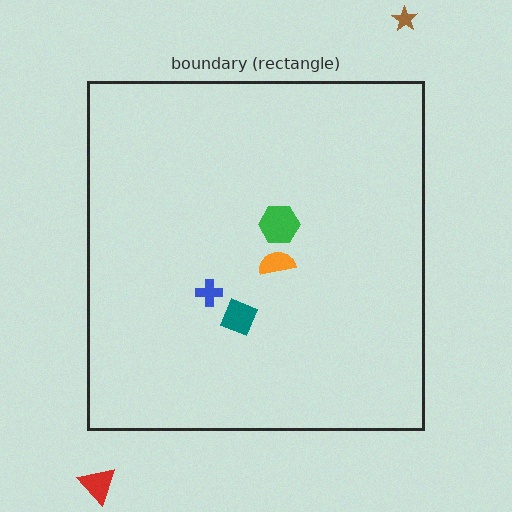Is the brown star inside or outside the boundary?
Outside.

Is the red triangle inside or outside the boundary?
Outside.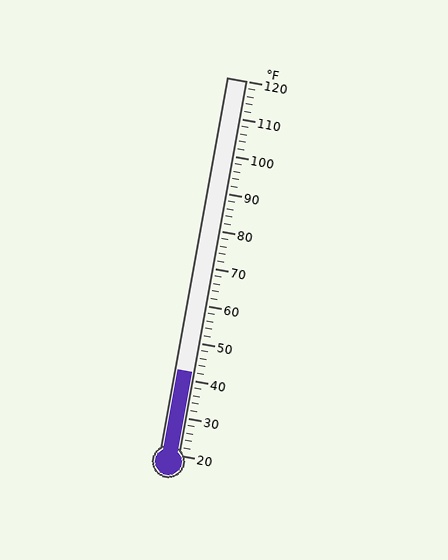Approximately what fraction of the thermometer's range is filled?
The thermometer is filled to approximately 20% of its range.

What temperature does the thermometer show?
The thermometer shows approximately 42°F.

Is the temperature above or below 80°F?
The temperature is below 80°F.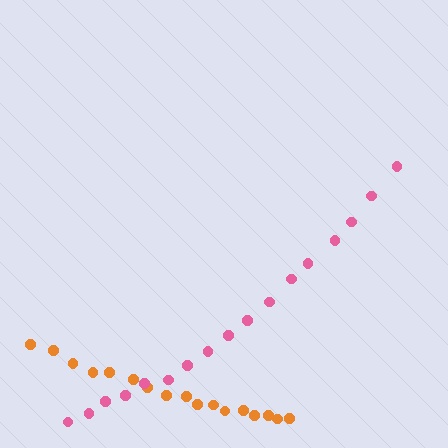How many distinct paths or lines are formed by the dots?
There are 2 distinct paths.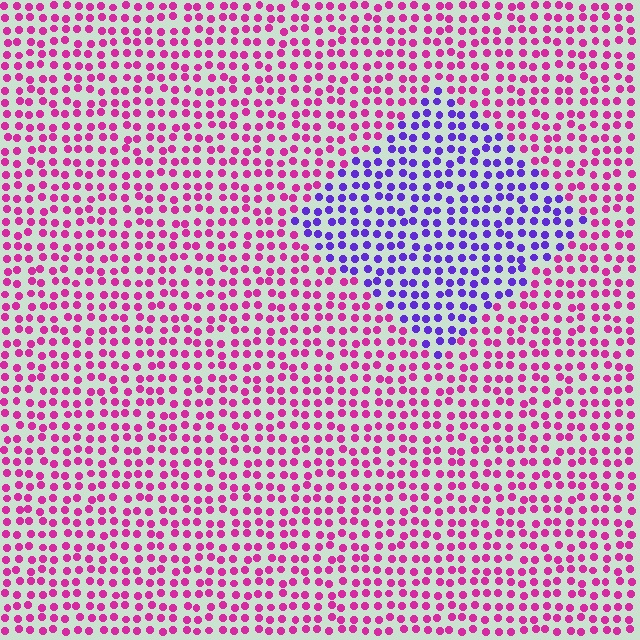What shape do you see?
I see a diamond.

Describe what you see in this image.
The image is filled with small magenta elements in a uniform arrangement. A diamond-shaped region is visible where the elements are tinted to a slightly different hue, forming a subtle color boundary.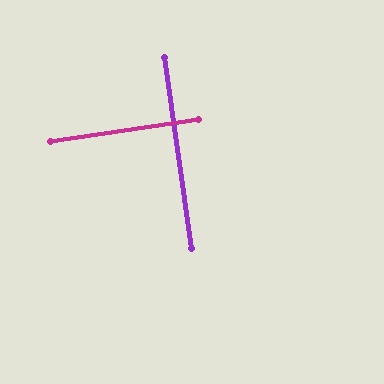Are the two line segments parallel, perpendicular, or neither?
Perpendicular — they meet at approximately 90°.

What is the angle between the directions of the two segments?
Approximately 90 degrees.